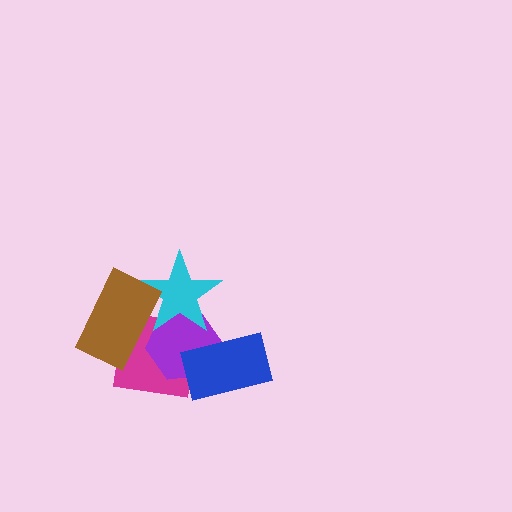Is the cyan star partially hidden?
Yes, it is partially covered by another shape.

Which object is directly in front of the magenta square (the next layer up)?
The purple hexagon is directly in front of the magenta square.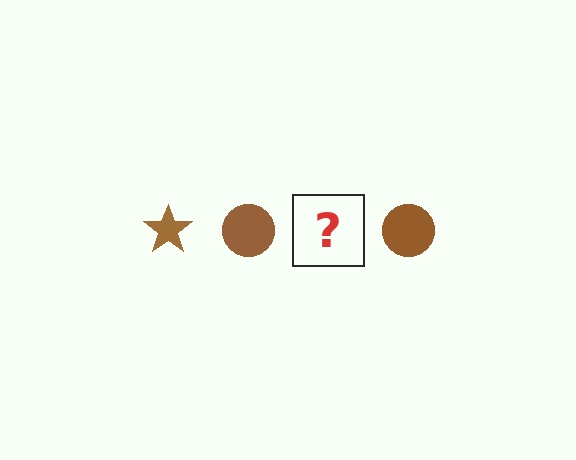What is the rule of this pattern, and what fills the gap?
The rule is that the pattern cycles through star, circle shapes in brown. The gap should be filled with a brown star.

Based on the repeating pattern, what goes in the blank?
The blank should be a brown star.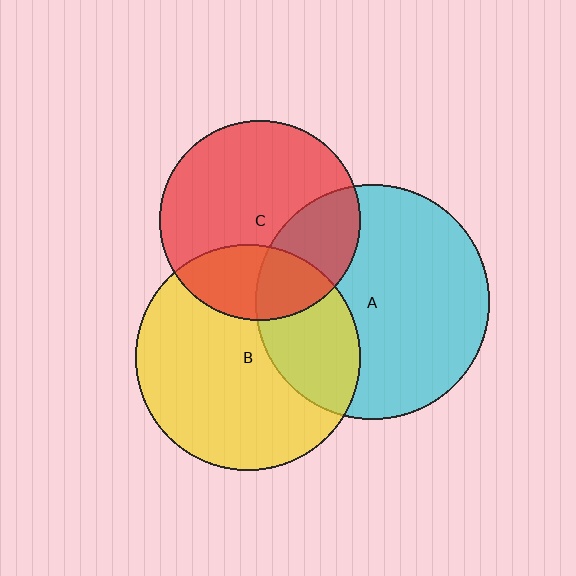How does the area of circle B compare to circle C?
Approximately 1.3 times.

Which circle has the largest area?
Circle A (cyan).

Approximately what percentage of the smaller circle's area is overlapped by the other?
Approximately 30%.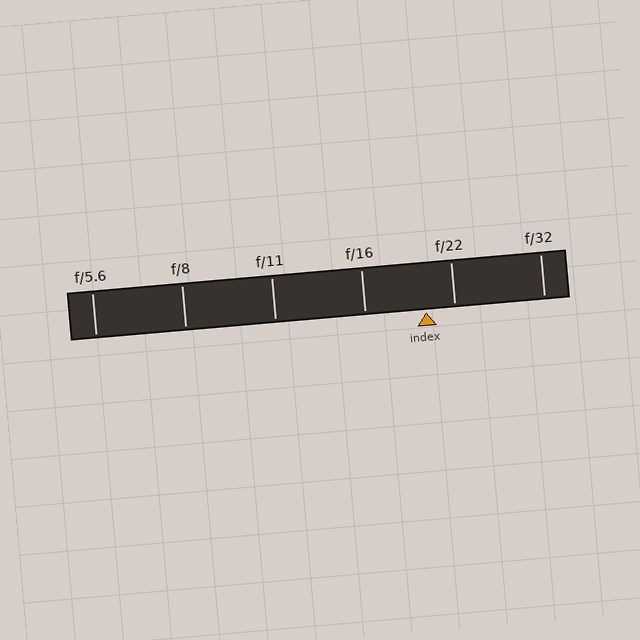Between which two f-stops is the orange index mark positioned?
The index mark is between f/16 and f/22.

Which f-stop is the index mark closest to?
The index mark is closest to f/22.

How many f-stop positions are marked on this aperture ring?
There are 6 f-stop positions marked.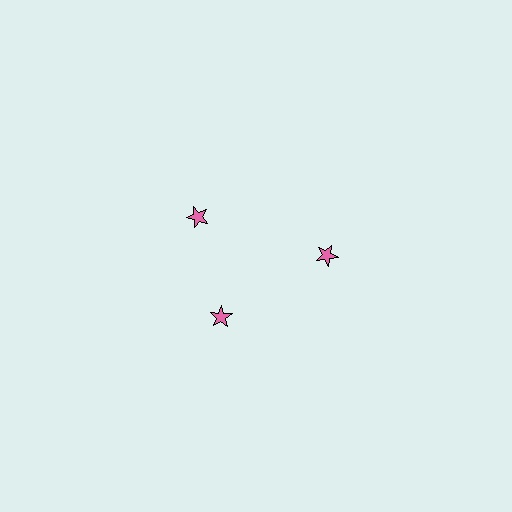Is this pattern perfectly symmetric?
No. The 3 pink stars are arranged in a ring, but one element near the 11 o'clock position is rotated out of alignment along the ring, breaking the 3-fold rotational symmetry.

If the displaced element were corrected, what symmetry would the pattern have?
It would have 3-fold rotational symmetry — the pattern would map onto itself every 120 degrees.